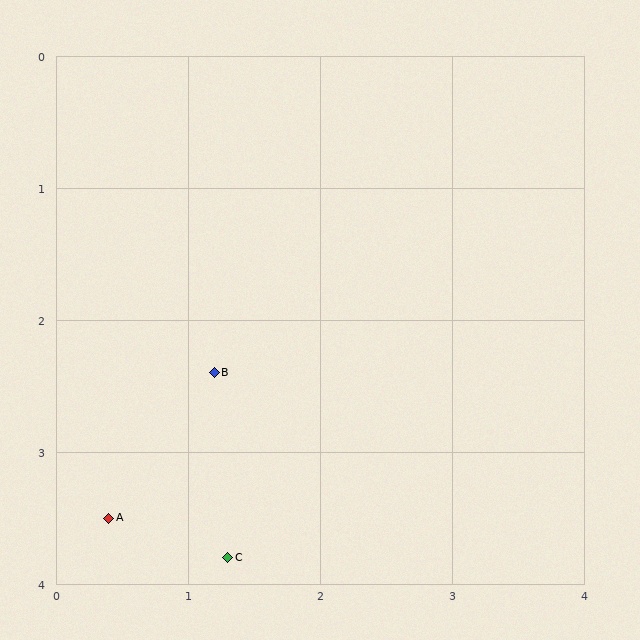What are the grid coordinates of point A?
Point A is at approximately (0.4, 3.5).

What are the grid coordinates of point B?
Point B is at approximately (1.2, 2.4).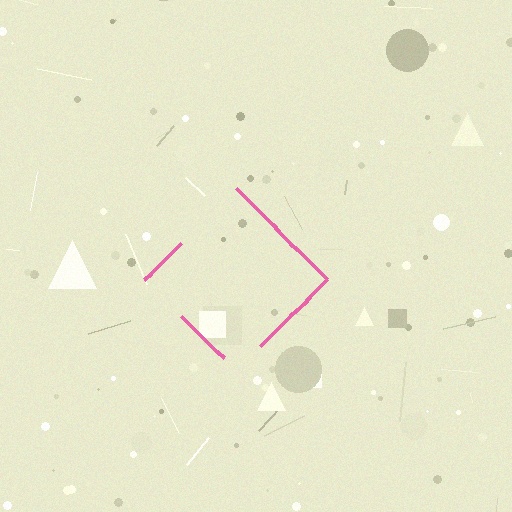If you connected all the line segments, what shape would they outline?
They would outline a diamond.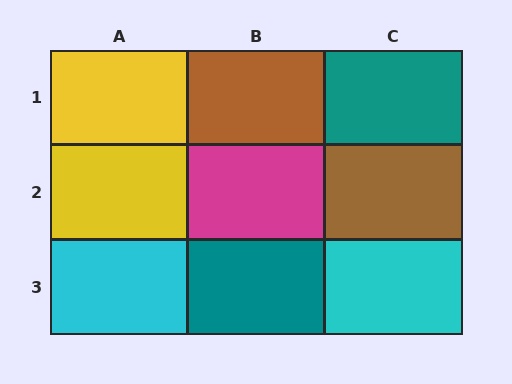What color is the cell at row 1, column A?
Yellow.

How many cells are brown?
2 cells are brown.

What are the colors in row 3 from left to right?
Cyan, teal, cyan.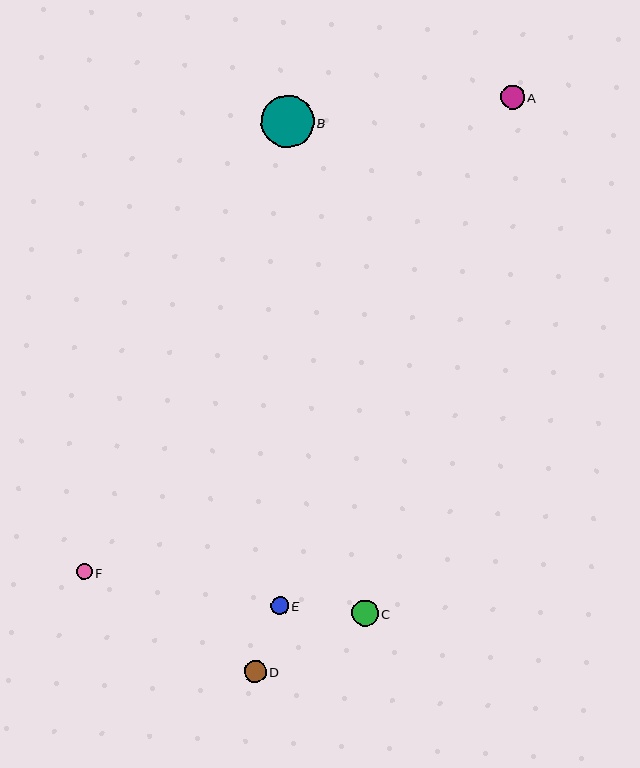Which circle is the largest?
Circle B is the largest with a size of approximately 53 pixels.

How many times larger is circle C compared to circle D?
Circle C is approximately 1.2 times the size of circle D.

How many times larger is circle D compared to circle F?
Circle D is approximately 1.4 times the size of circle F.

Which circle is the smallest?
Circle F is the smallest with a size of approximately 16 pixels.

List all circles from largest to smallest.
From largest to smallest: B, C, A, D, E, F.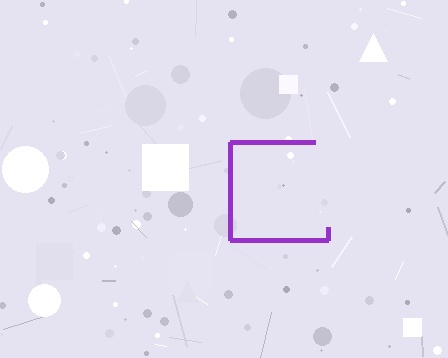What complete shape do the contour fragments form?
The contour fragments form a square.